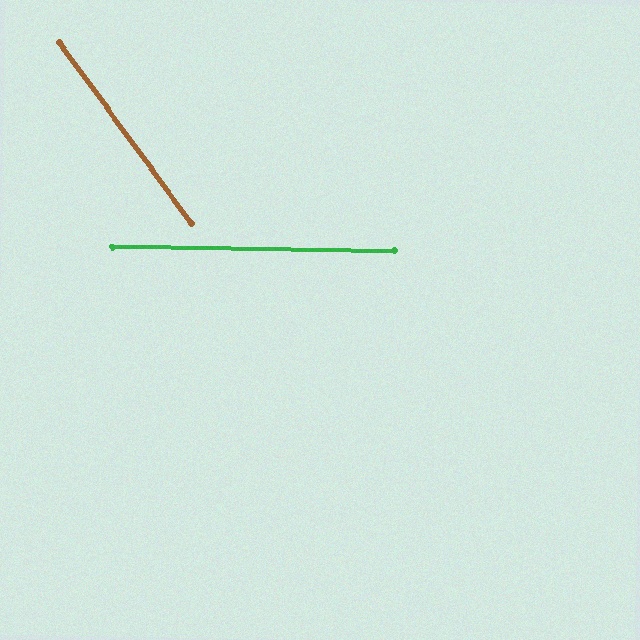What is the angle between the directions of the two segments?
Approximately 53 degrees.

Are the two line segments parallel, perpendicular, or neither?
Neither parallel nor perpendicular — they differ by about 53°.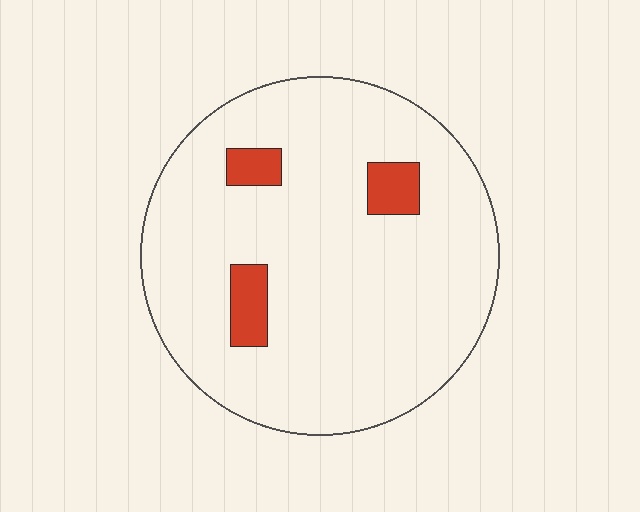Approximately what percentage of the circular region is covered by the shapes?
Approximately 10%.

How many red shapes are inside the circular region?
3.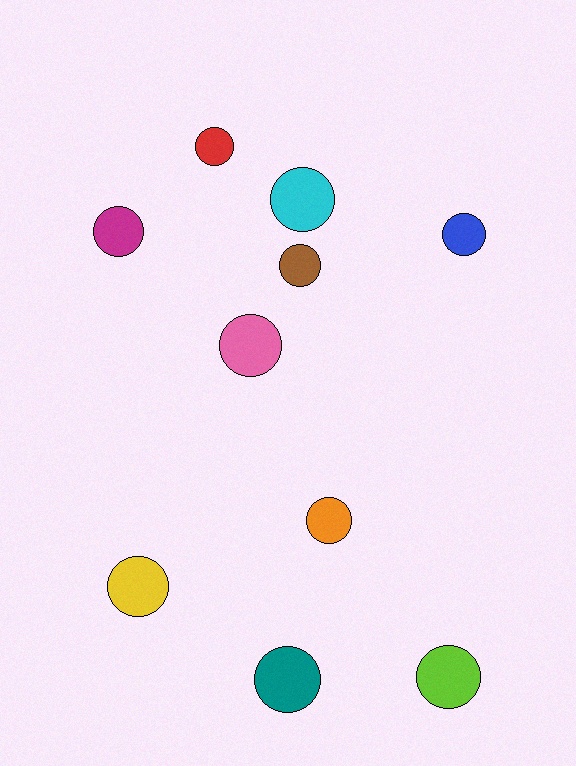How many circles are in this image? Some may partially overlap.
There are 10 circles.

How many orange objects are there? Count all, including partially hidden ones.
There is 1 orange object.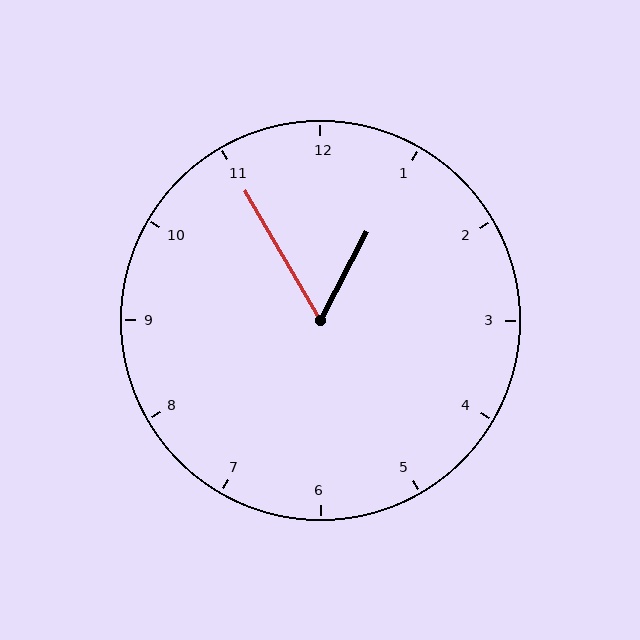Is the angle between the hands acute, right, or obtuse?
It is acute.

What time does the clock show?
12:55.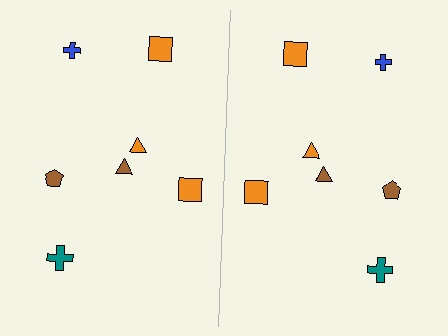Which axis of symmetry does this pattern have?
The pattern has a vertical axis of symmetry running through the center of the image.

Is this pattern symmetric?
Yes, this pattern has bilateral (reflection) symmetry.